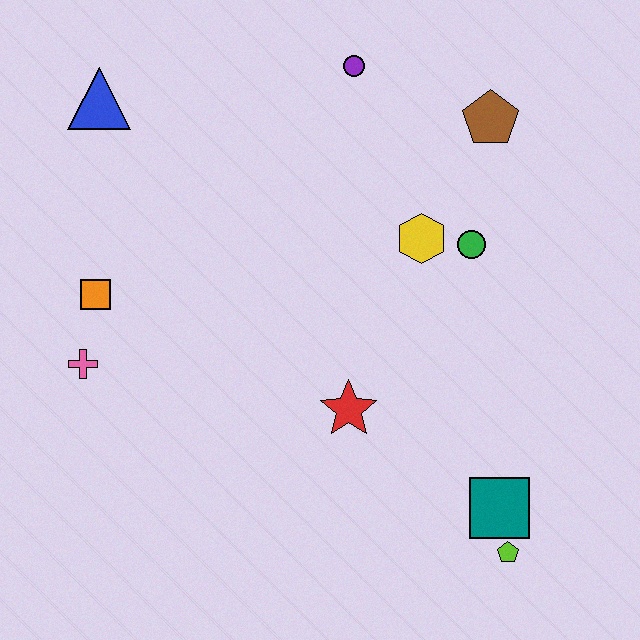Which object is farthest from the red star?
The blue triangle is farthest from the red star.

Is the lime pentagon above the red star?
No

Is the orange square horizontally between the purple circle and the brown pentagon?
No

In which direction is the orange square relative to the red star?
The orange square is to the left of the red star.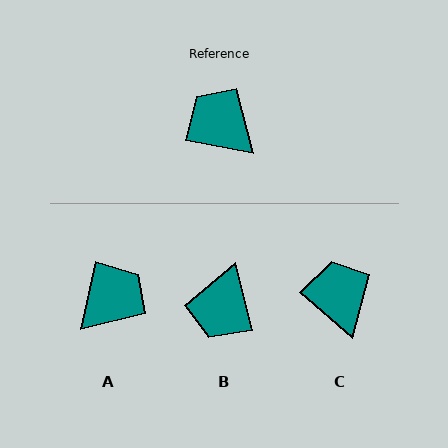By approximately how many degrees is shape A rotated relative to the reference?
Approximately 92 degrees clockwise.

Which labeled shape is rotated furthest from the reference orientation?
B, about 114 degrees away.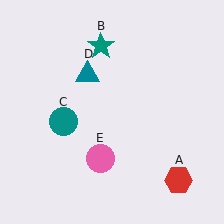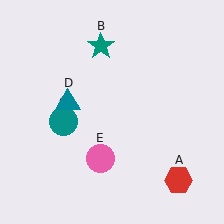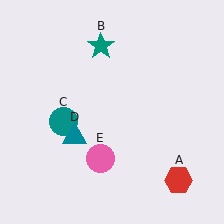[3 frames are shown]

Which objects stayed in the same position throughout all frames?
Red hexagon (object A) and teal star (object B) and teal circle (object C) and pink circle (object E) remained stationary.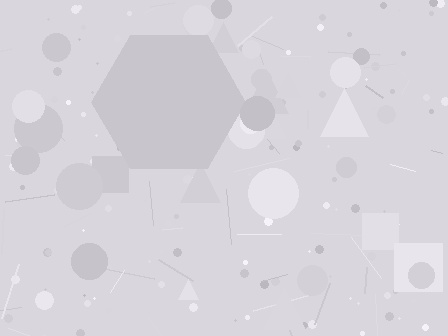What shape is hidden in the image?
A hexagon is hidden in the image.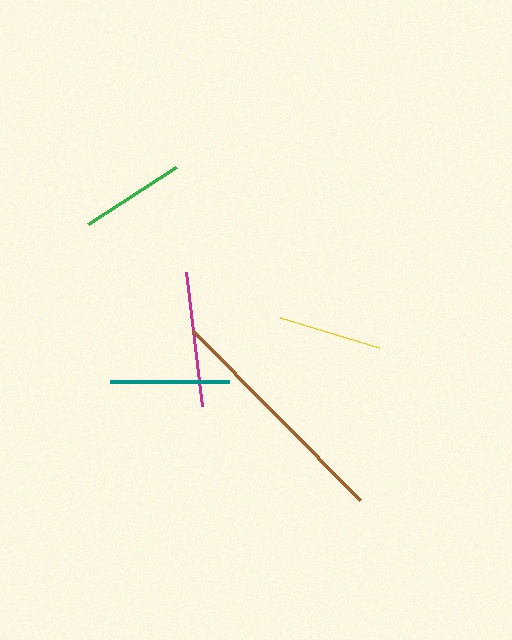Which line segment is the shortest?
The yellow line is the shortest at approximately 103 pixels.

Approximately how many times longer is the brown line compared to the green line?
The brown line is approximately 2.3 times the length of the green line.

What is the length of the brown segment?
The brown segment is approximately 237 pixels long.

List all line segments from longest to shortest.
From longest to shortest: brown, magenta, teal, green, yellow.